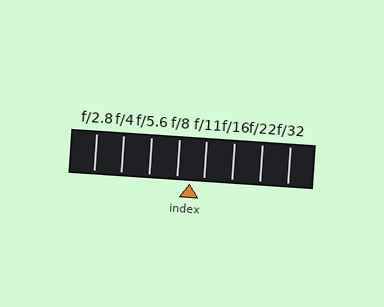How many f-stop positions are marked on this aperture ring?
There are 8 f-stop positions marked.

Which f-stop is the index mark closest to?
The index mark is closest to f/8.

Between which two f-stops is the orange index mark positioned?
The index mark is between f/8 and f/11.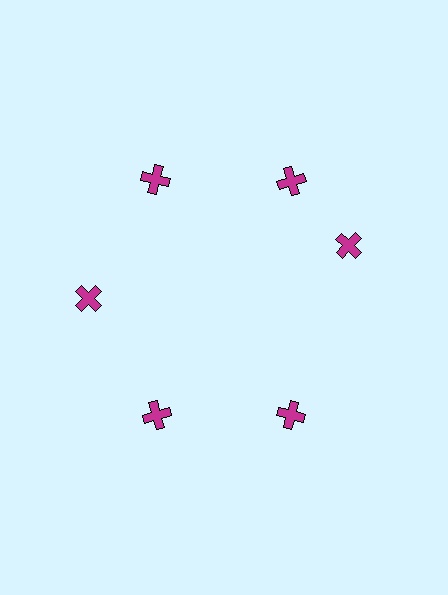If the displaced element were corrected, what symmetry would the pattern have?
It would have 6-fold rotational symmetry — the pattern would map onto itself every 60 degrees.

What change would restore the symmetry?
The symmetry would be restored by rotating it back into even spacing with its neighbors so that all 6 crosses sit at equal angles and equal distance from the center.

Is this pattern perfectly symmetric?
No. The 6 magenta crosses are arranged in a ring, but one element near the 3 o'clock position is rotated out of alignment along the ring, breaking the 6-fold rotational symmetry.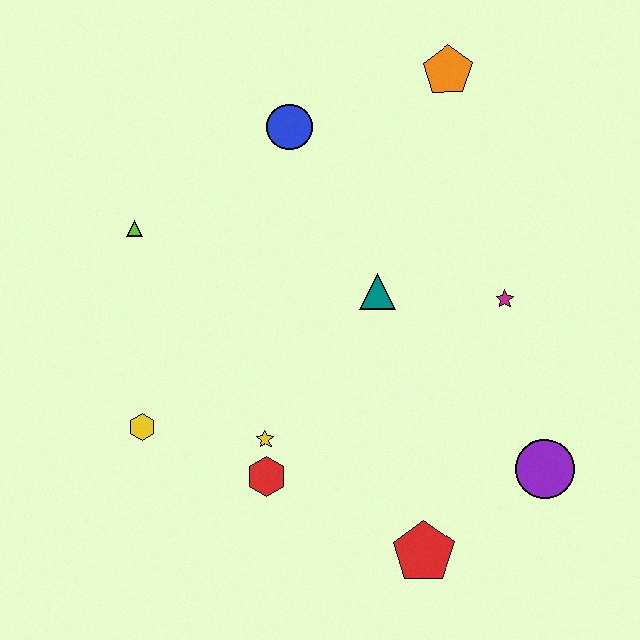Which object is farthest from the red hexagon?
The orange pentagon is farthest from the red hexagon.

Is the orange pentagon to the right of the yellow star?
Yes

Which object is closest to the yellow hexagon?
The yellow star is closest to the yellow hexagon.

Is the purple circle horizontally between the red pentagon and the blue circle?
No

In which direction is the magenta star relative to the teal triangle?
The magenta star is to the right of the teal triangle.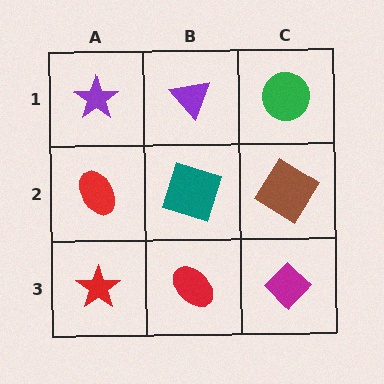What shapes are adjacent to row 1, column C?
A brown diamond (row 2, column C), a purple triangle (row 1, column B).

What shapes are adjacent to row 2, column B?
A purple triangle (row 1, column B), a red ellipse (row 3, column B), a red ellipse (row 2, column A), a brown diamond (row 2, column C).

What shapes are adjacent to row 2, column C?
A green circle (row 1, column C), a magenta diamond (row 3, column C), a teal square (row 2, column B).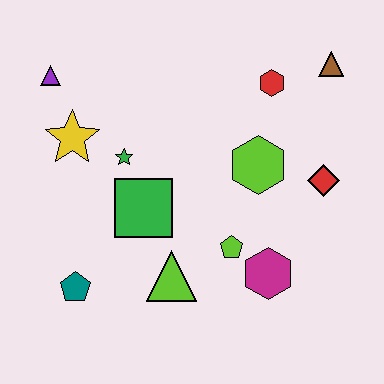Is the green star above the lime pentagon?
Yes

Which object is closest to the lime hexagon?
The red diamond is closest to the lime hexagon.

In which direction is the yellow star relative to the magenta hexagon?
The yellow star is to the left of the magenta hexagon.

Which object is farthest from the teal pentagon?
The brown triangle is farthest from the teal pentagon.